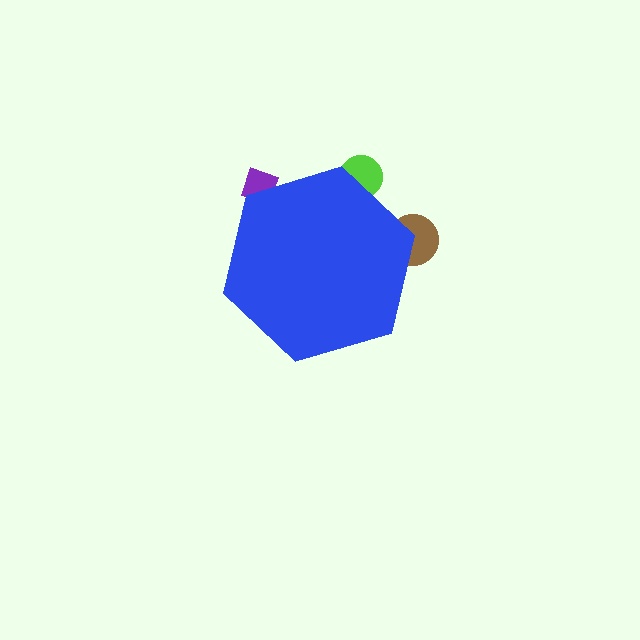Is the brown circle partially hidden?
Yes, the brown circle is partially hidden behind the blue hexagon.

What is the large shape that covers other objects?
A blue hexagon.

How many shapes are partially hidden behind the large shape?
3 shapes are partially hidden.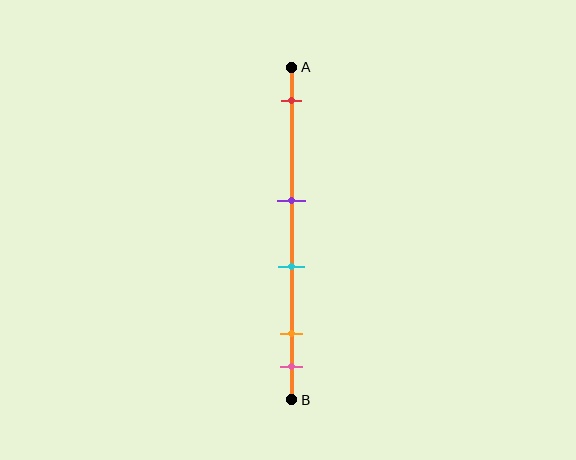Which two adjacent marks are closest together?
The orange and pink marks are the closest adjacent pair.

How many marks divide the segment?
There are 5 marks dividing the segment.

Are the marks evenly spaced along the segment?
No, the marks are not evenly spaced.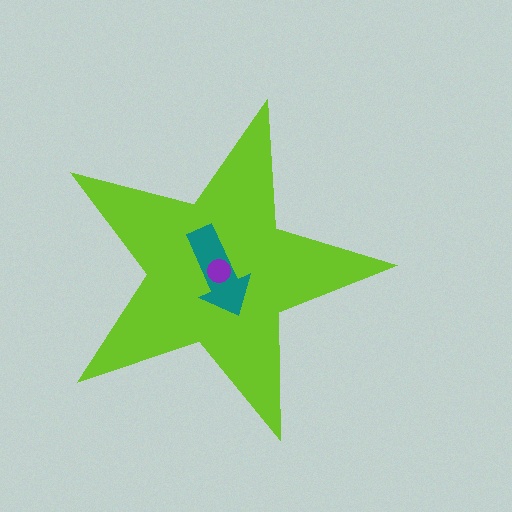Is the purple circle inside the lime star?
Yes.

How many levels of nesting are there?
3.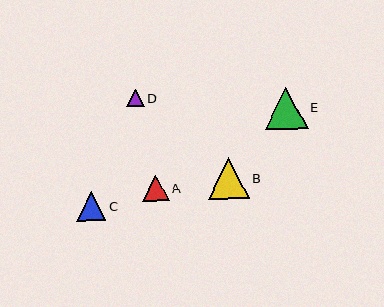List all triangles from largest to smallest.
From largest to smallest: E, B, C, A, D.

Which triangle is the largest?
Triangle E is the largest with a size of approximately 43 pixels.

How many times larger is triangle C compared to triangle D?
Triangle C is approximately 1.6 times the size of triangle D.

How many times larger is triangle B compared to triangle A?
Triangle B is approximately 1.6 times the size of triangle A.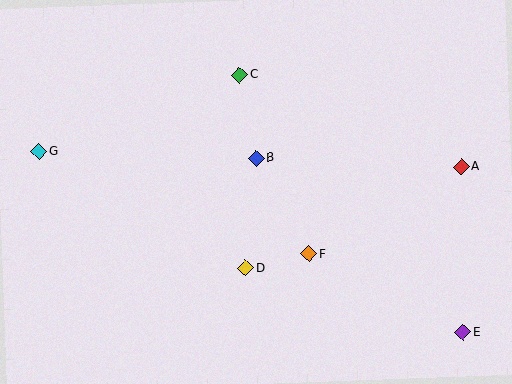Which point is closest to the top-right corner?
Point A is closest to the top-right corner.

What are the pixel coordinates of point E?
Point E is at (463, 332).